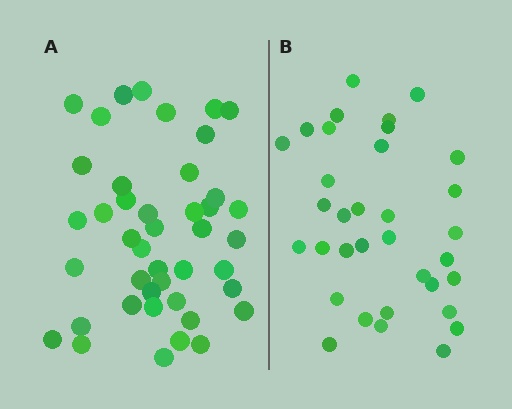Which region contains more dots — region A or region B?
Region A (the left region) has more dots.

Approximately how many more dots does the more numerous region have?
Region A has roughly 8 or so more dots than region B.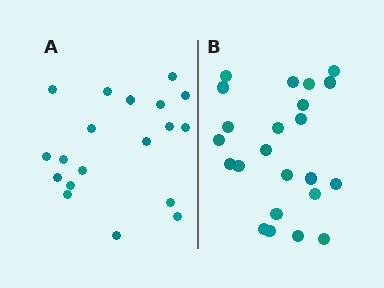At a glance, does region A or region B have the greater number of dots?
Region B (the right region) has more dots.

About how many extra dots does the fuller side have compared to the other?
Region B has about 4 more dots than region A.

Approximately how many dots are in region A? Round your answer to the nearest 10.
About 20 dots. (The exact count is 19, which rounds to 20.)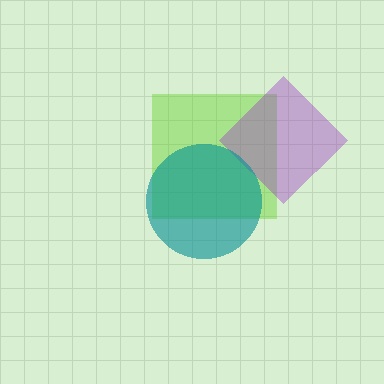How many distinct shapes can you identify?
There are 3 distinct shapes: a lime square, a purple diamond, a teal circle.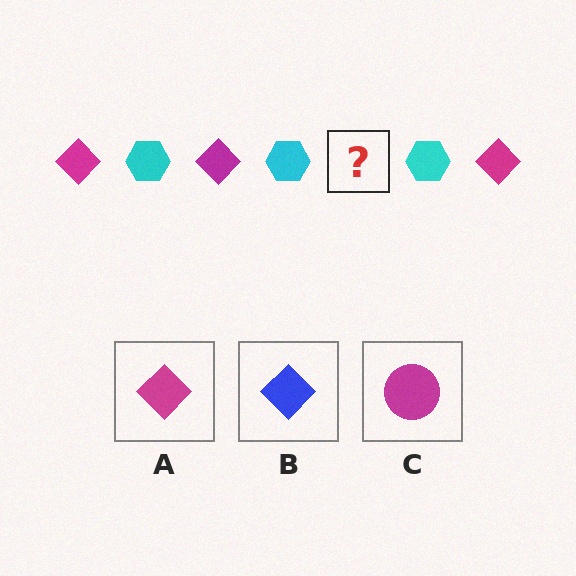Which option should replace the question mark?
Option A.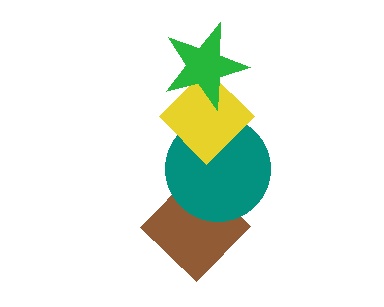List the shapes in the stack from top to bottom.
From top to bottom: the green star, the yellow diamond, the teal circle, the brown diamond.